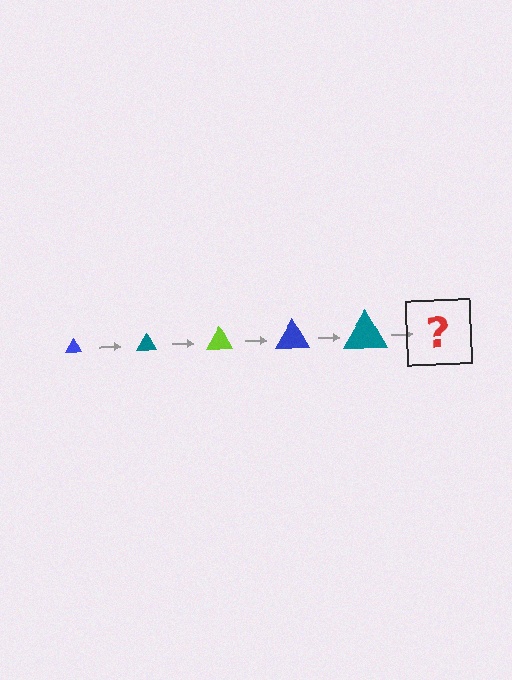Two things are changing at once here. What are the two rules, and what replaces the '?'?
The two rules are that the triangle grows larger each step and the color cycles through blue, teal, and lime. The '?' should be a lime triangle, larger than the previous one.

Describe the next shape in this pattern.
It should be a lime triangle, larger than the previous one.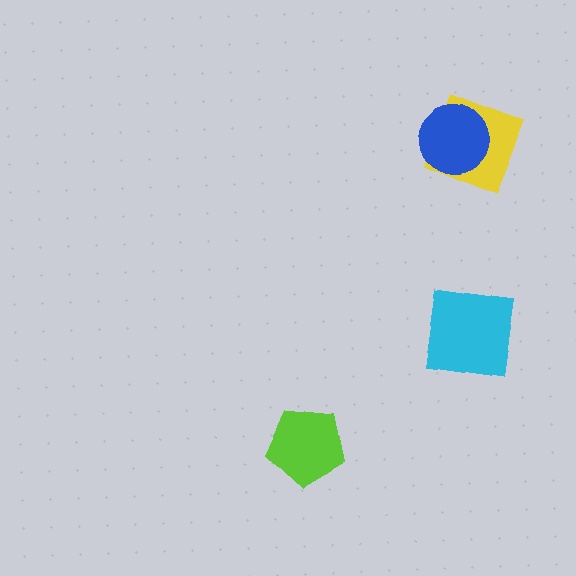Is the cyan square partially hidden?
No, no other shape covers it.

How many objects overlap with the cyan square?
0 objects overlap with the cyan square.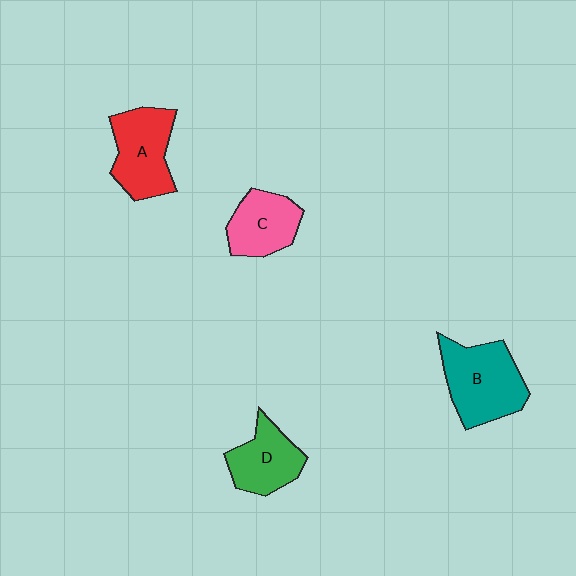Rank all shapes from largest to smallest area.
From largest to smallest: B (teal), A (red), D (green), C (pink).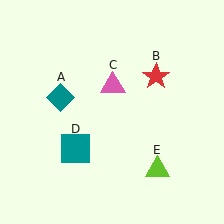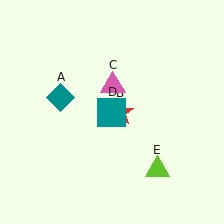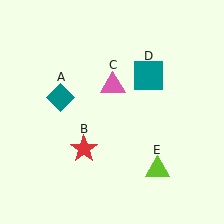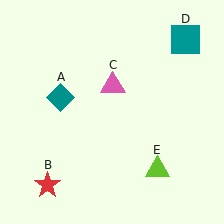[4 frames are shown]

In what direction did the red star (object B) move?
The red star (object B) moved down and to the left.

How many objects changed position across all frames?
2 objects changed position: red star (object B), teal square (object D).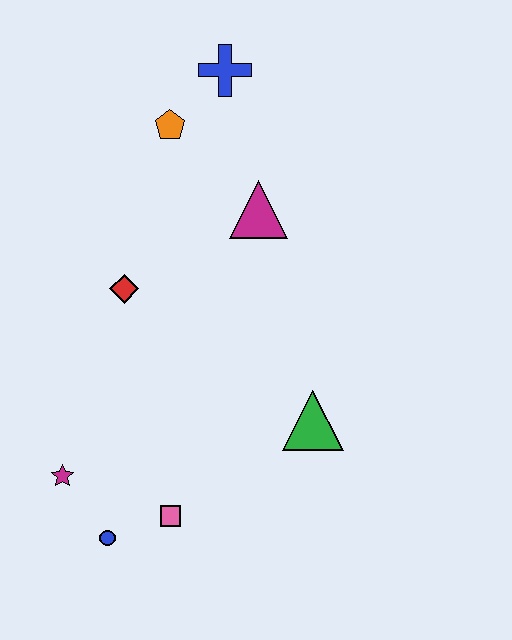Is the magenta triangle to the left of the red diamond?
No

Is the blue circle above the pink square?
No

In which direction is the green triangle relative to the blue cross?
The green triangle is below the blue cross.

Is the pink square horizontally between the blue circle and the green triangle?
Yes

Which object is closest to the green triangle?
The pink square is closest to the green triangle.